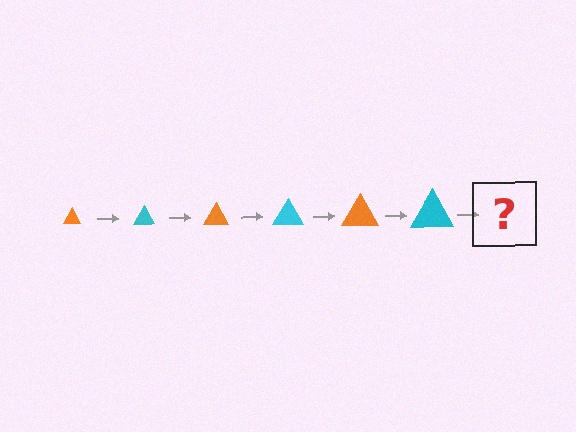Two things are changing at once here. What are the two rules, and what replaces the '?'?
The two rules are that the triangle grows larger each step and the color cycles through orange and cyan. The '?' should be an orange triangle, larger than the previous one.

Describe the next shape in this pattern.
It should be an orange triangle, larger than the previous one.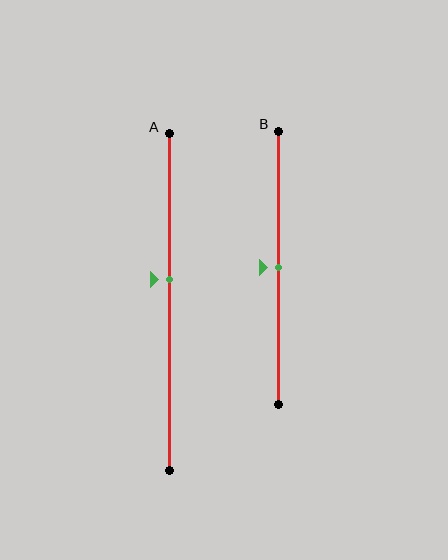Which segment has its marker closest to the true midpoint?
Segment B has its marker closest to the true midpoint.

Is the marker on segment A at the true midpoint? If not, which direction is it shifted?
No, the marker on segment A is shifted upward by about 7% of the segment length.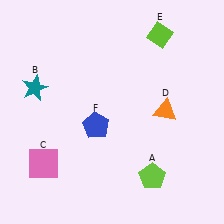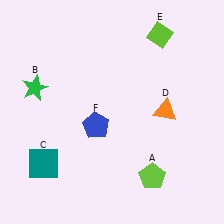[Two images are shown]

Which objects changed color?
B changed from teal to green. C changed from pink to teal.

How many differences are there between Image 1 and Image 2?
There are 2 differences between the two images.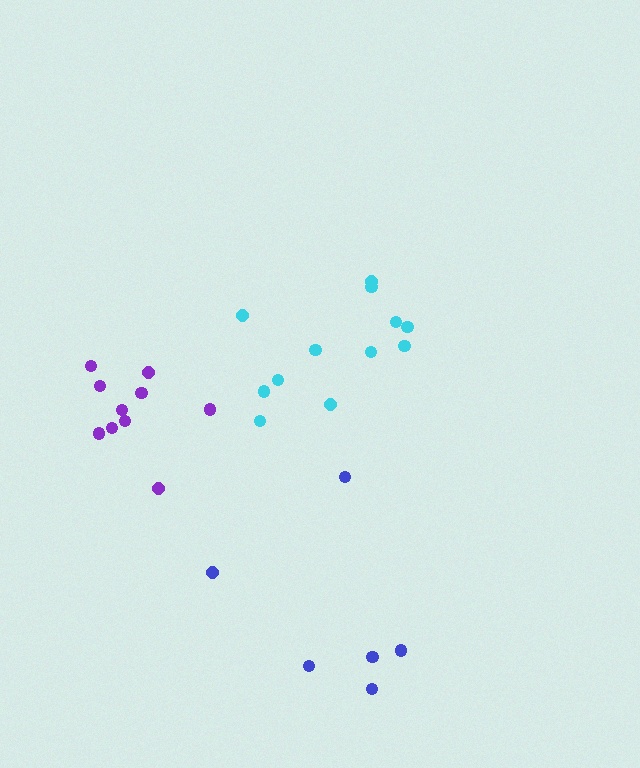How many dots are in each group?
Group 1: 12 dots, Group 2: 10 dots, Group 3: 6 dots (28 total).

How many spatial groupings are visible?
There are 3 spatial groupings.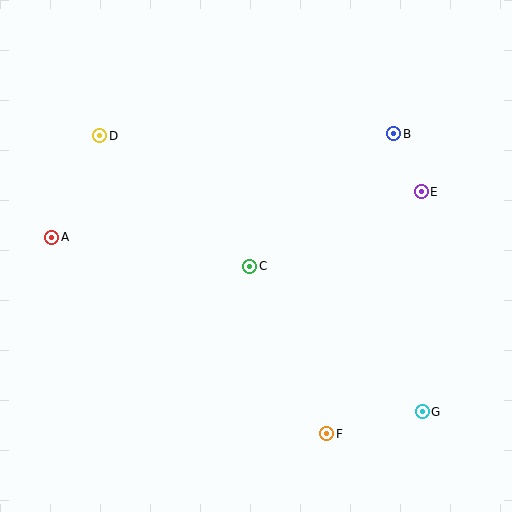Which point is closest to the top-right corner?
Point B is closest to the top-right corner.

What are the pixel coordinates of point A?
Point A is at (52, 237).